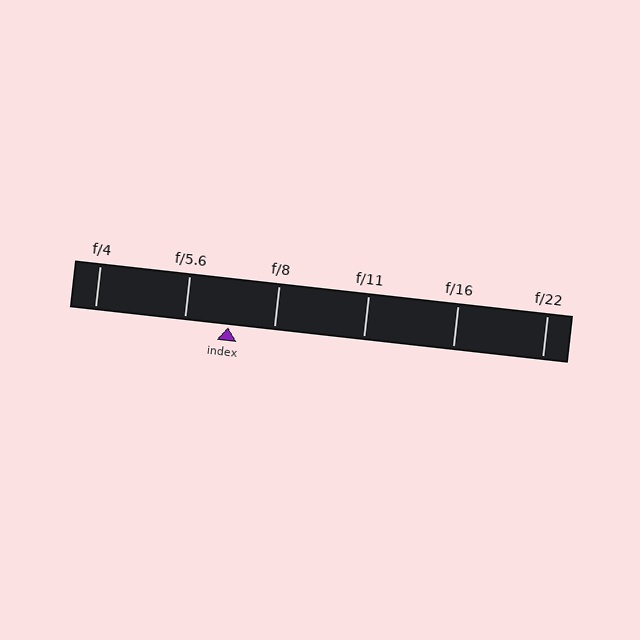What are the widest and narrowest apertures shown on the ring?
The widest aperture shown is f/4 and the narrowest is f/22.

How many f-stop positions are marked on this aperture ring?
There are 6 f-stop positions marked.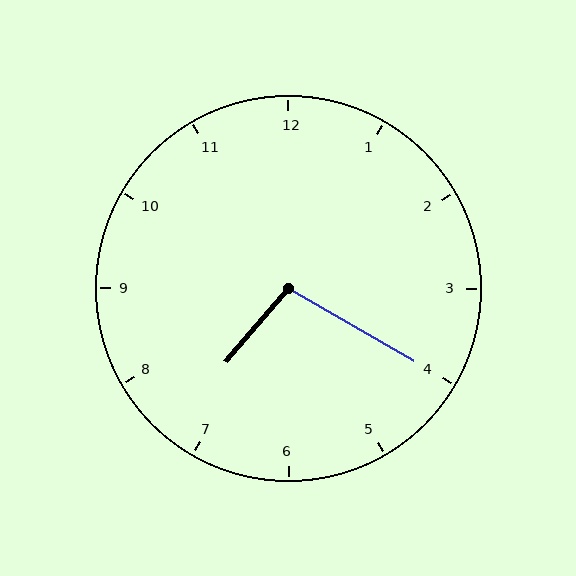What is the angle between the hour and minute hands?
Approximately 100 degrees.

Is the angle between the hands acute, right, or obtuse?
It is obtuse.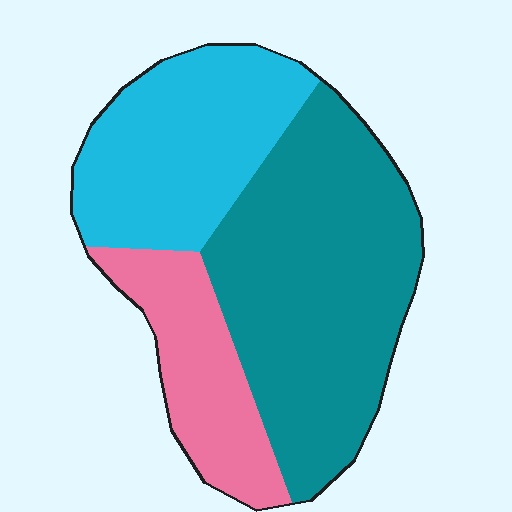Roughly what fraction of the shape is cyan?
Cyan covers 30% of the shape.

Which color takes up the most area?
Teal, at roughly 50%.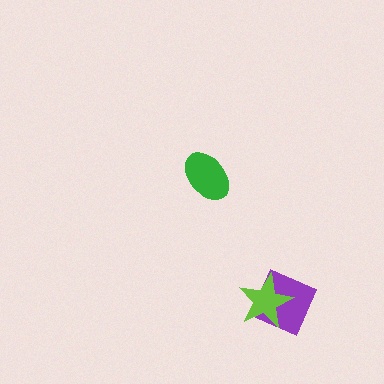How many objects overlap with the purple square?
1 object overlaps with the purple square.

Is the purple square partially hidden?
Yes, it is partially covered by another shape.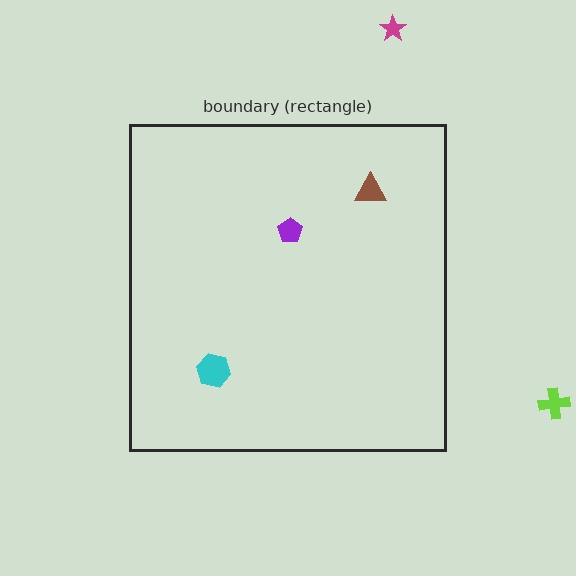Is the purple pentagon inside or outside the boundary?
Inside.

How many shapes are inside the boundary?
3 inside, 2 outside.